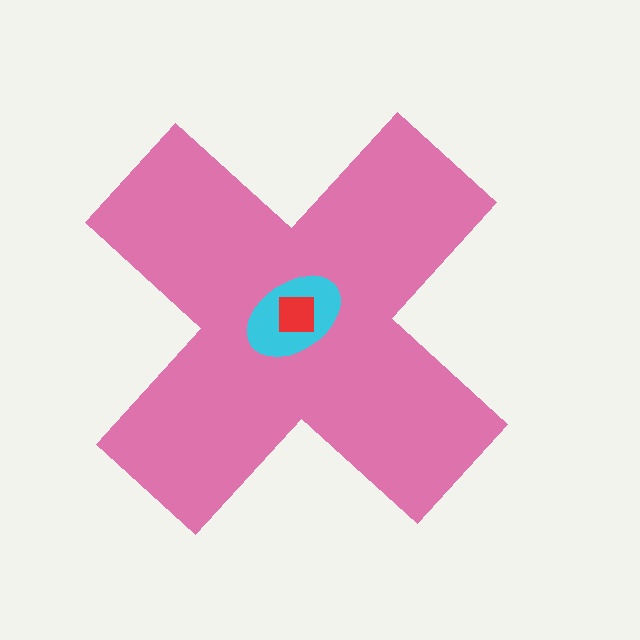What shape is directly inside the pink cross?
The cyan ellipse.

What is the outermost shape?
The pink cross.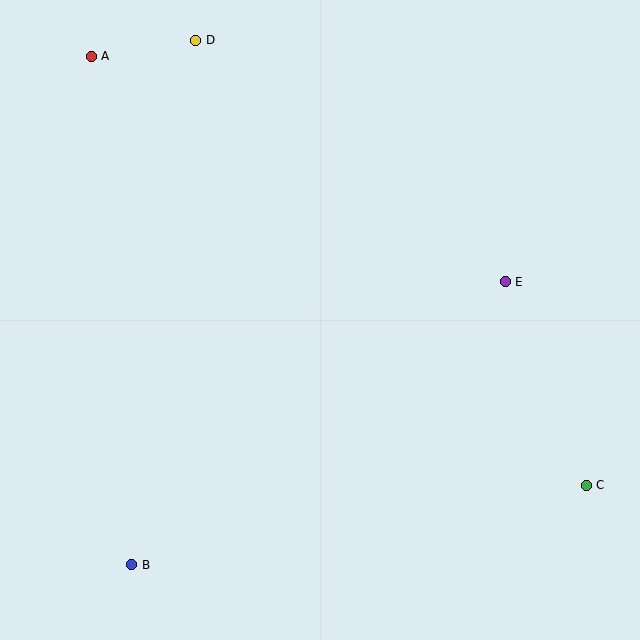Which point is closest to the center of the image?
Point E at (505, 282) is closest to the center.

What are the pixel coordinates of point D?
Point D is at (196, 40).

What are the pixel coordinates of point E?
Point E is at (505, 282).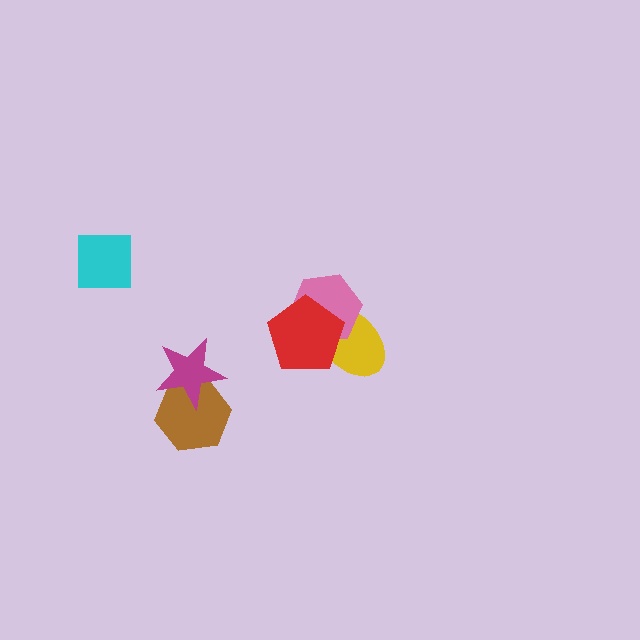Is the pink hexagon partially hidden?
Yes, it is partially covered by another shape.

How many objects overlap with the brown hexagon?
1 object overlaps with the brown hexagon.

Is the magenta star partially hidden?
No, no other shape covers it.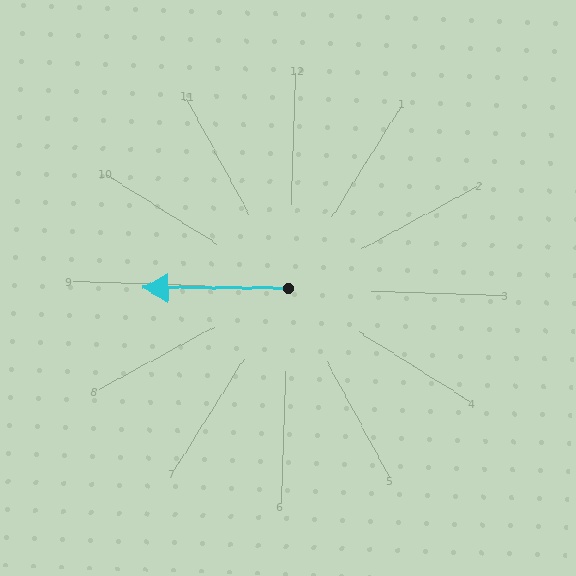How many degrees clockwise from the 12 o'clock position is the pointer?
Approximately 268 degrees.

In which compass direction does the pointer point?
West.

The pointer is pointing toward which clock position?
Roughly 9 o'clock.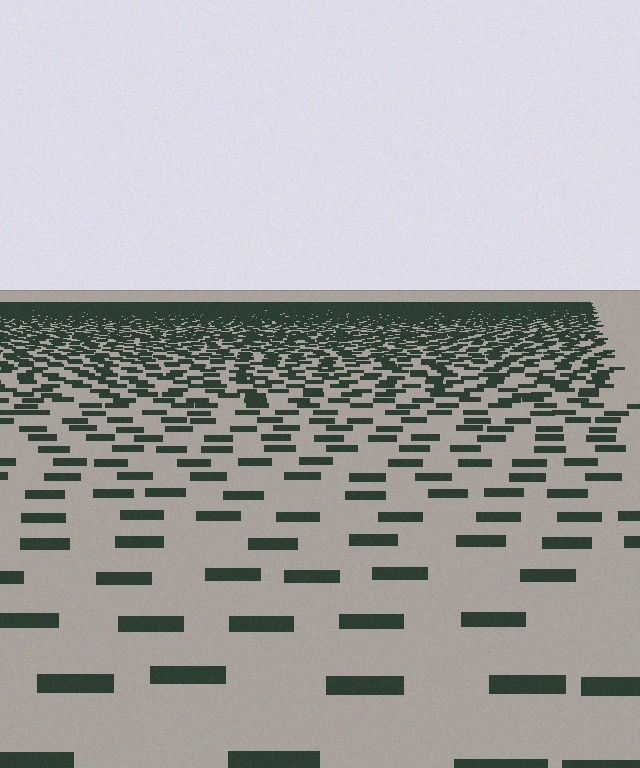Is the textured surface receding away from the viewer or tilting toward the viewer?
The surface is receding away from the viewer. Texture elements get smaller and denser toward the top.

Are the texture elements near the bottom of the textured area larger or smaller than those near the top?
Larger. Near the bottom, elements are closer to the viewer and appear at a bigger on-screen size.